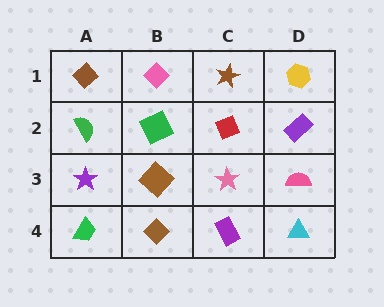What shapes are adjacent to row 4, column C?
A pink star (row 3, column C), a brown diamond (row 4, column B), a cyan triangle (row 4, column D).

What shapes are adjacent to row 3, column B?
A green square (row 2, column B), a brown diamond (row 4, column B), a purple star (row 3, column A), a pink star (row 3, column C).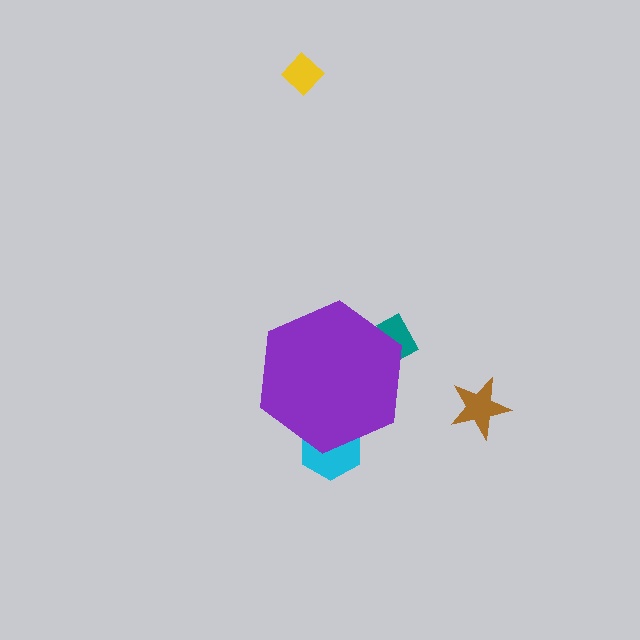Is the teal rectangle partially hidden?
Yes, the teal rectangle is partially hidden behind the purple hexagon.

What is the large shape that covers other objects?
A purple hexagon.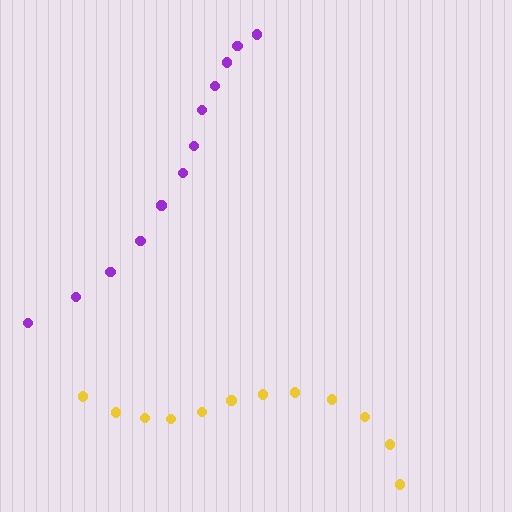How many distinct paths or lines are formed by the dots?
There are 2 distinct paths.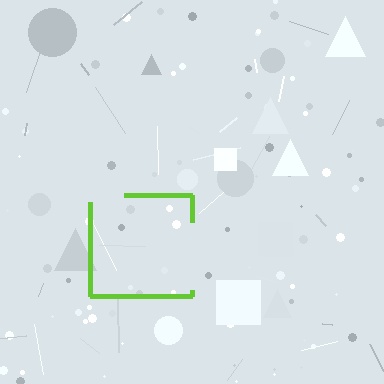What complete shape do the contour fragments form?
The contour fragments form a square.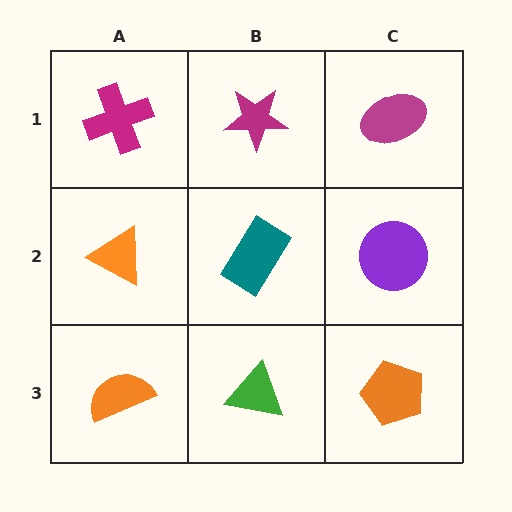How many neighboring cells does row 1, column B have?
3.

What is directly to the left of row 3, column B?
An orange semicircle.